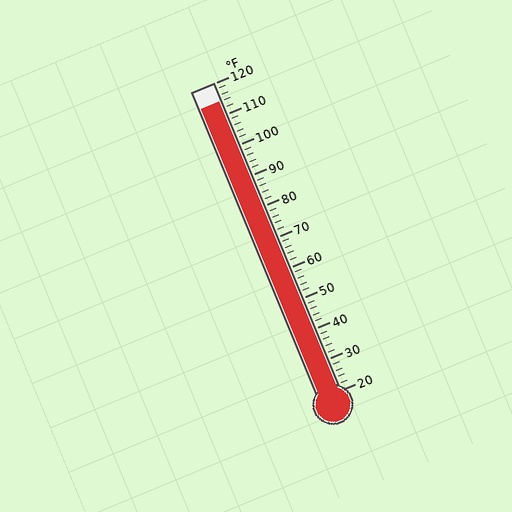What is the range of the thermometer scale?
The thermometer scale ranges from 20°F to 120°F.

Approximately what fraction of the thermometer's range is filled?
The thermometer is filled to approximately 95% of its range.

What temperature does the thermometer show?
The thermometer shows approximately 114°F.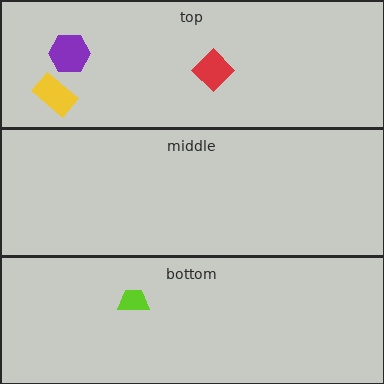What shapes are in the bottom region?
The lime trapezoid.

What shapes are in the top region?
The red diamond, the purple hexagon, the yellow rectangle.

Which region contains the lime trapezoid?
The bottom region.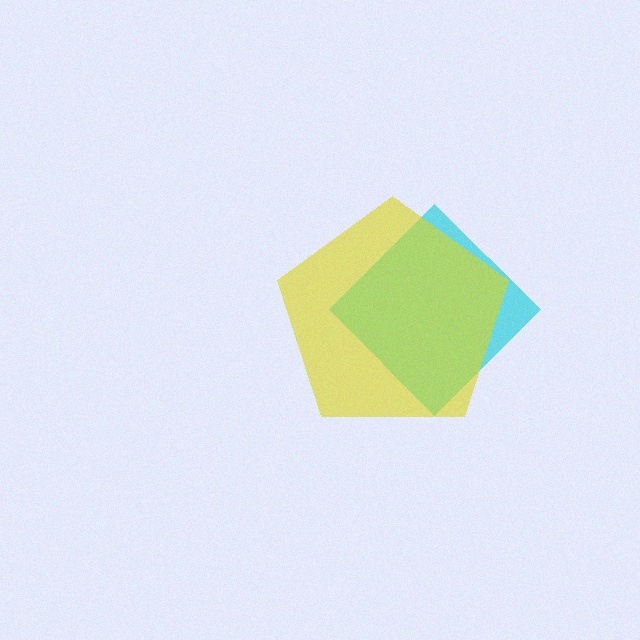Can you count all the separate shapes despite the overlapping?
Yes, there are 2 separate shapes.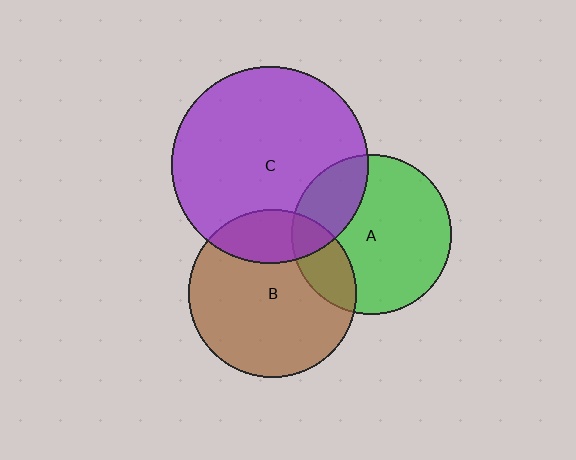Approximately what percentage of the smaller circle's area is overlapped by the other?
Approximately 20%.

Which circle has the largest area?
Circle C (purple).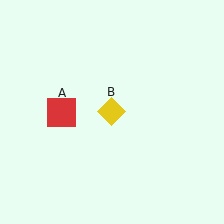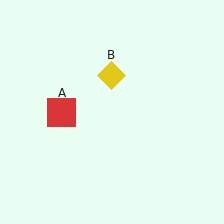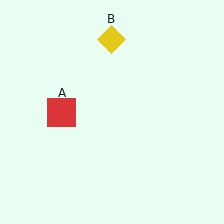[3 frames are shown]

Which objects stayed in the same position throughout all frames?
Red square (object A) remained stationary.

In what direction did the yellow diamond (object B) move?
The yellow diamond (object B) moved up.